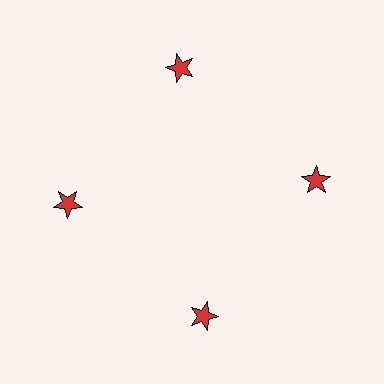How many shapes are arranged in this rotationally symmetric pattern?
There are 4 shapes, arranged in 4 groups of 1.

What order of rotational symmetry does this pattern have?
This pattern has 4-fold rotational symmetry.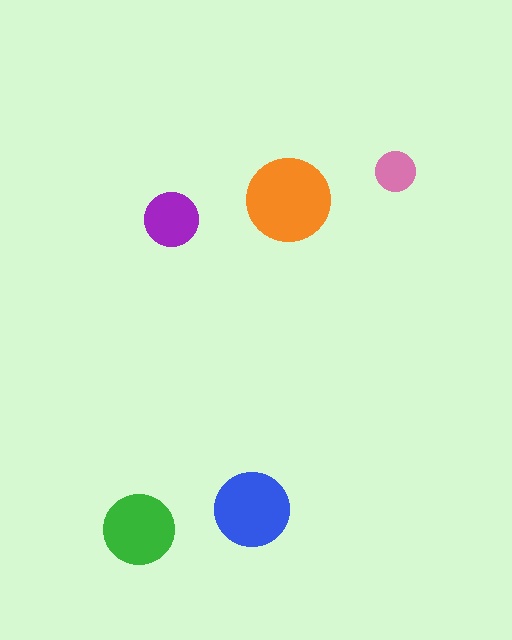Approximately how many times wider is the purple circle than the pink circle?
About 1.5 times wider.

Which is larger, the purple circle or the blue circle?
The blue one.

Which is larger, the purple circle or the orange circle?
The orange one.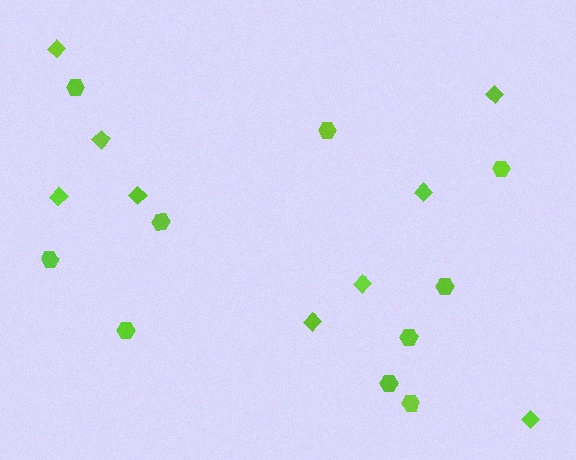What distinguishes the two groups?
There are 2 groups: one group of hexagons (10) and one group of diamonds (9).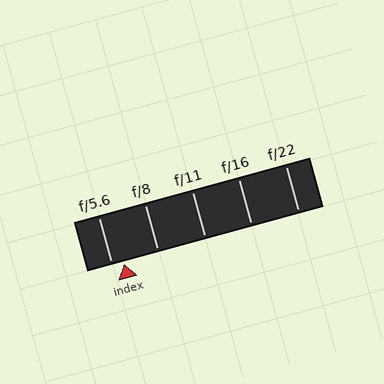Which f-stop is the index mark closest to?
The index mark is closest to f/5.6.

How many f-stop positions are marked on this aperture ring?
There are 5 f-stop positions marked.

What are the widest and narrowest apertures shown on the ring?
The widest aperture shown is f/5.6 and the narrowest is f/22.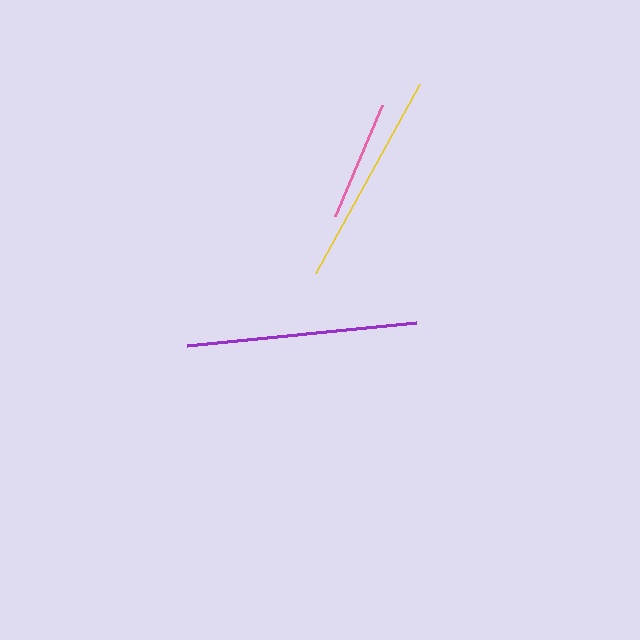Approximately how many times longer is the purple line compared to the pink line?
The purple line is approximately 1.9 times the length of the pink line.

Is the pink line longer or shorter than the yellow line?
The yellow line is longer than the pink line.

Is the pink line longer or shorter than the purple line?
The purple line is longer than the pink line.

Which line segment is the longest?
The purple line is the longest at approximately 230 pixels.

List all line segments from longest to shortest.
From longest to shortest: purple, yellow, pink.